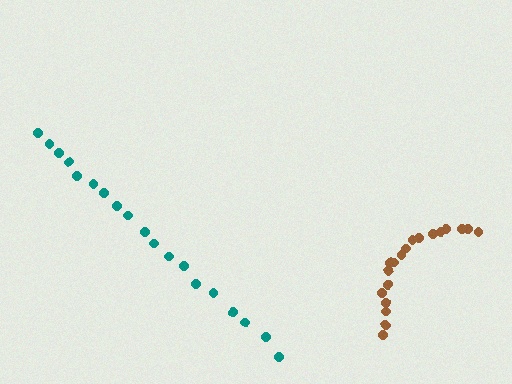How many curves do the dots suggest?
There are 2 distinct paths.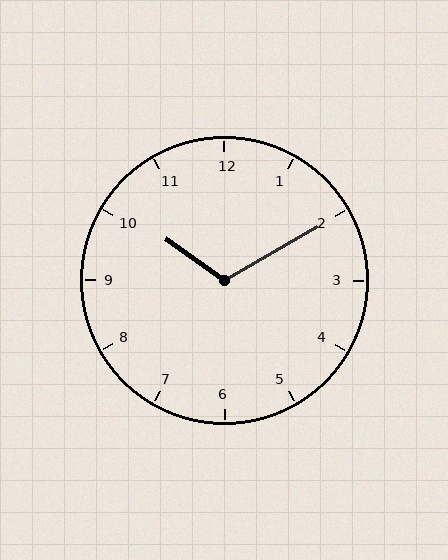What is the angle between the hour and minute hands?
Approximately 115 degrees.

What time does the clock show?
10:10.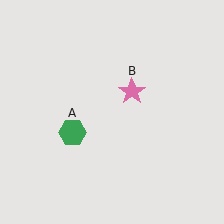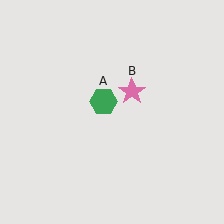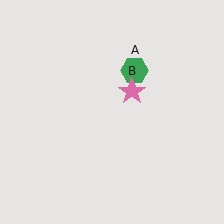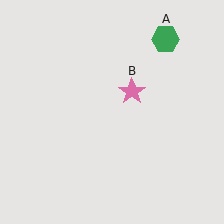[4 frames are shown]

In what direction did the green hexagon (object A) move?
The green hexagon (object A) moved up and to the right.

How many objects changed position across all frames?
1 object changed position: green hexagon (object A).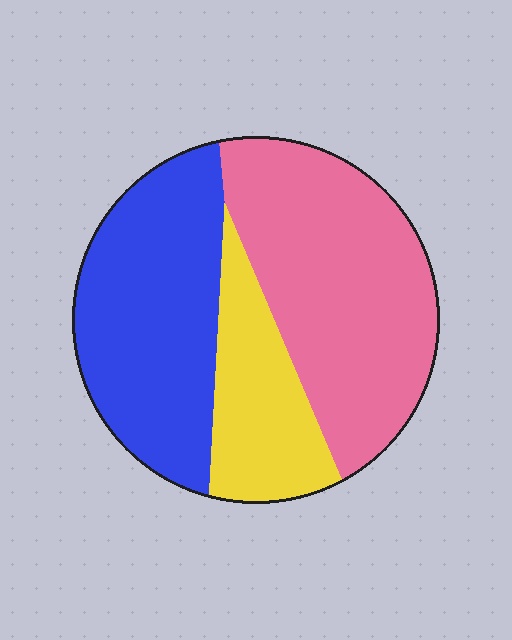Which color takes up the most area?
Pink, at roughly 45%.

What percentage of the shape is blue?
Blue takes up about three eighths (3/8) of the shape.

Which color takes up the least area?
Yellow, at roughly 20%.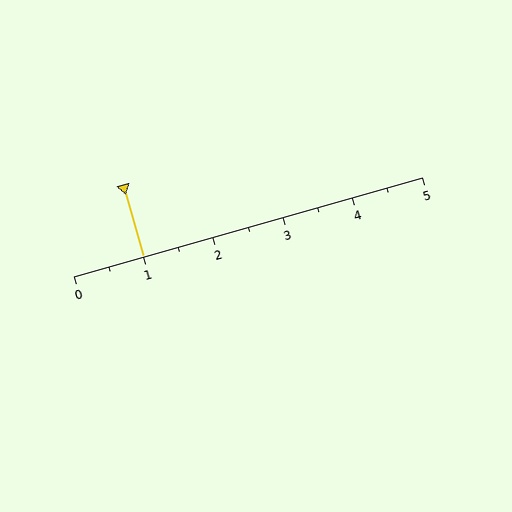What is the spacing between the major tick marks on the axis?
The major ticks are spaced 1 apart.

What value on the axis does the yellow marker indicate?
The marker indicates approximately 1.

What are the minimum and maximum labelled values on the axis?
The axis runs from 0 to 5.